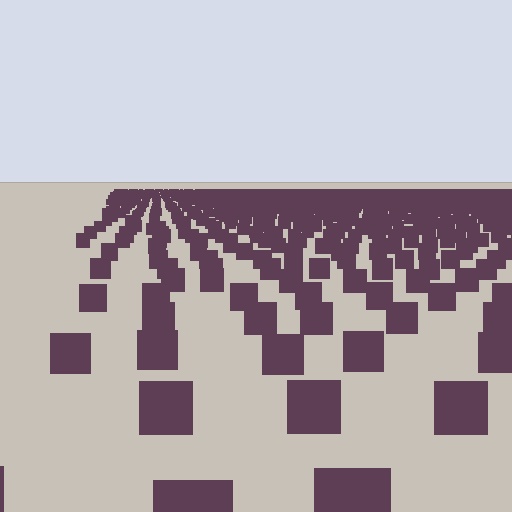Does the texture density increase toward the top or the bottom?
Density increases toward the top.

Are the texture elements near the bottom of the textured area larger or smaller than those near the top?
Larger. Near the bottom, elements are closer to the viewer and appear at a bigger on-screen size.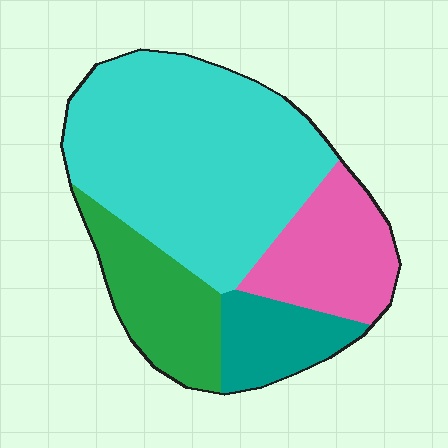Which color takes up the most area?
Cyan, at roughly 50%.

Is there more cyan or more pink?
Cyan.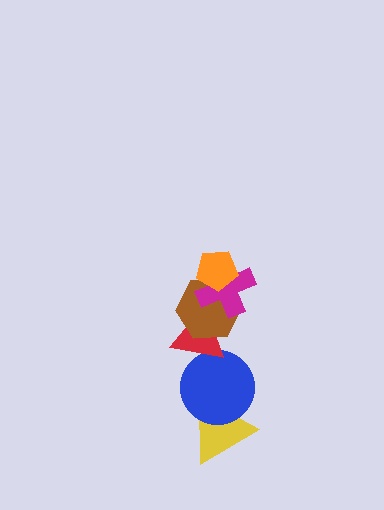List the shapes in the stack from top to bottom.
From top to bottom: the orange pentagon, the magenta cross, the brown hexagon, the red triangle, the blue circle, the yellow triangle.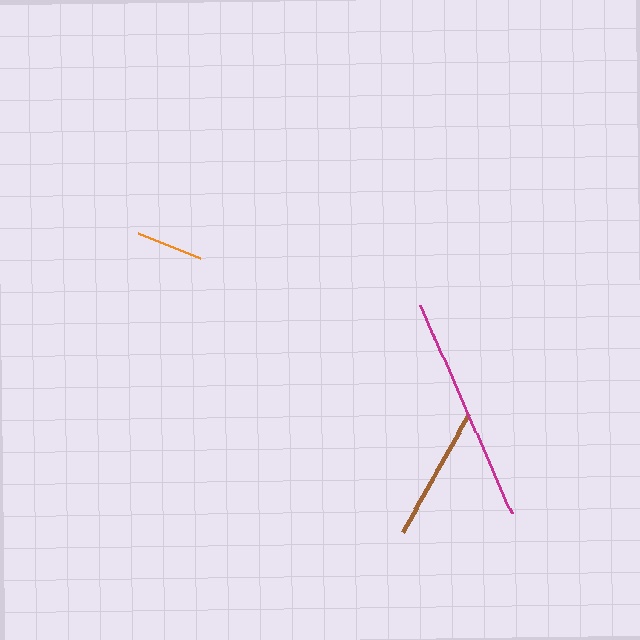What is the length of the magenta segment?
The magenta segment is approximately 228 pixels long.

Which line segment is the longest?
The magenta line is the longest at approximately 228 pixels.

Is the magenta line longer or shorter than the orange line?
The magenta line is longer than the orange line.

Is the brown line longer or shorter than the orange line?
The brown line is longer than the orange line.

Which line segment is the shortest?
The orange line is the shortest at approximately 67 pixels.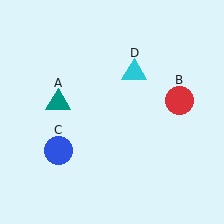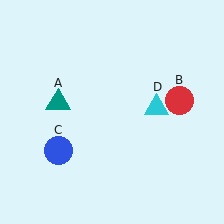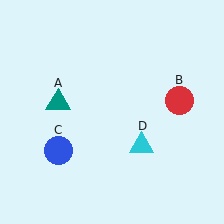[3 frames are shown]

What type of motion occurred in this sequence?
The cyan triangle (object D) rotated clockwise around the center of the scene.